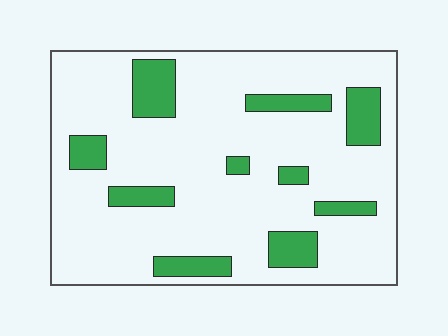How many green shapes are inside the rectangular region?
10.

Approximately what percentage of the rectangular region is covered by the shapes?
Approximately 20%.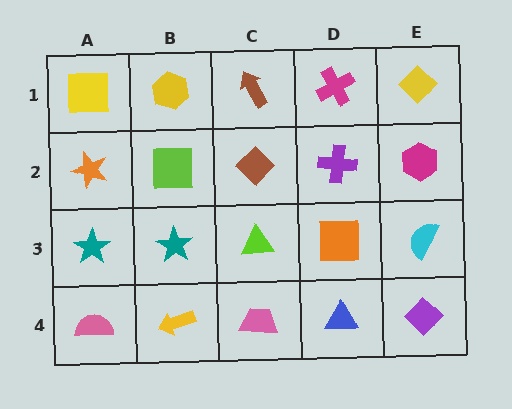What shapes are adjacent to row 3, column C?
A brown diamond (row 2, column C), a pink trapezoid (row 4, column C), a teal star (row 3, column B), an orange square (row 3, column D).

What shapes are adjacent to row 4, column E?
A cyan semicircle (row 3, column E), a blue triangle (row 4, column D).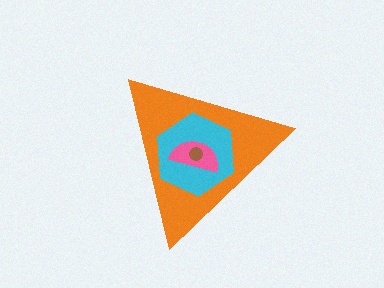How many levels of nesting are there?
4.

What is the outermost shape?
The orange triangle.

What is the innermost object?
The brown circle.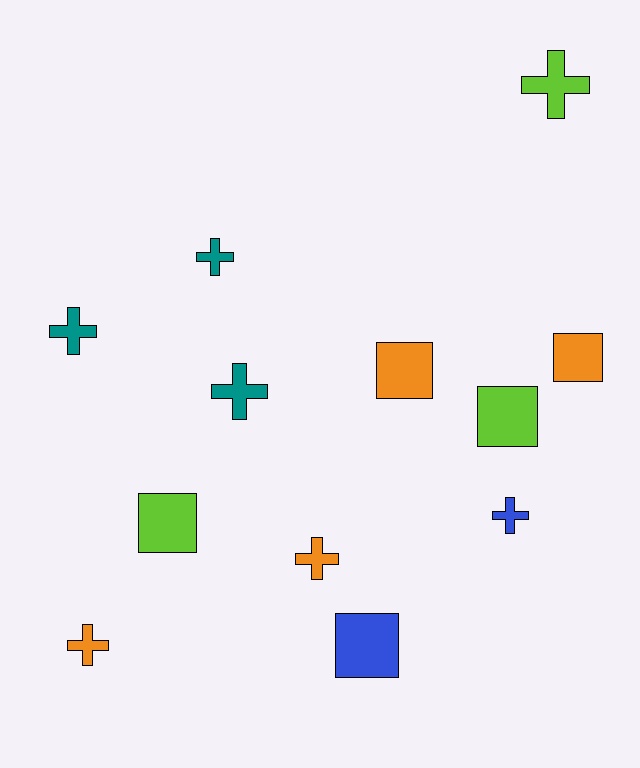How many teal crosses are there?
There are 3 teal crosses.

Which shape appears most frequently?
Cross, with 7 objects.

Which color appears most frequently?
Orange, with 4 objects.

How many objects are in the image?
There are 12 objects.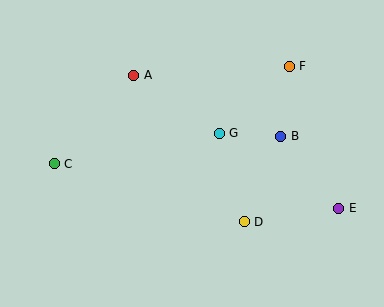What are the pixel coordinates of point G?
Point G is at (219, 133).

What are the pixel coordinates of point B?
Point B is at (281, 136).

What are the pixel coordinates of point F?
Point F is at (289, 66).